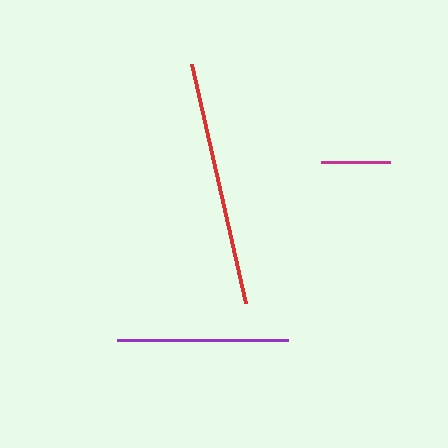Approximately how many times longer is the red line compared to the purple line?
The red line is approximately 1.4 times the length of the purple line.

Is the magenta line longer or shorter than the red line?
The red line is longer than the magenta line.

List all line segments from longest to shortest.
From longest to shortest: red, purple, magenta.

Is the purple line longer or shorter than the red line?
The red line is longer than the purple line.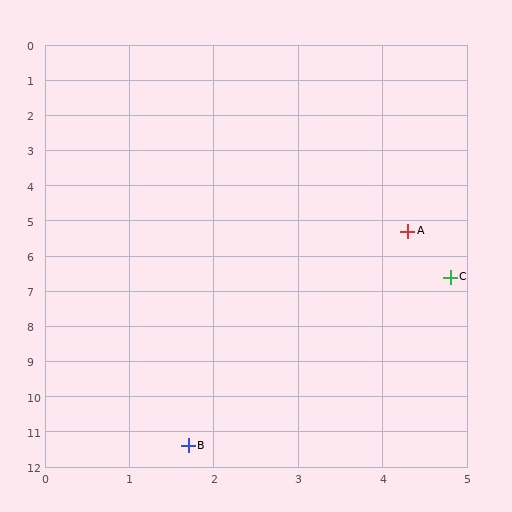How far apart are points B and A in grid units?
Points B and A are about 6.6 grid units apart.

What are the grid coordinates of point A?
Point A is at approximately (4.3, 5.3).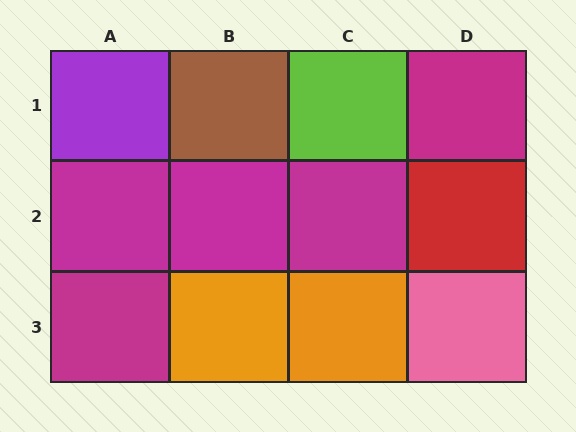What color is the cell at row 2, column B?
Magenta.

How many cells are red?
1 cell is red.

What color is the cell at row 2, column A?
Magenta.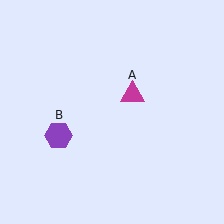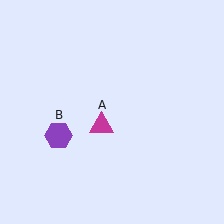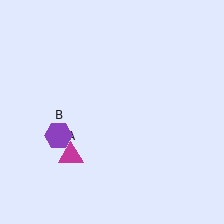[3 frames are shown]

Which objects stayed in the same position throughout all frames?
Purple hexagon (object B) remained stationary.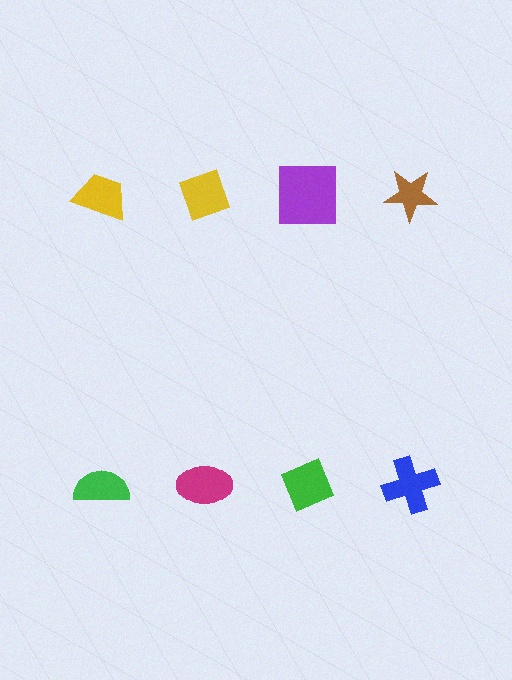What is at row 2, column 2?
A magenta ellipse.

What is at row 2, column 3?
A green diamond.